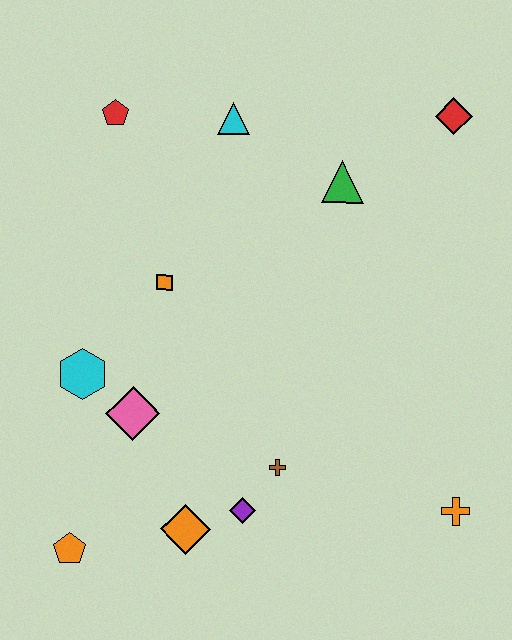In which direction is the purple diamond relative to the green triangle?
The purple diamond is below the green triangle.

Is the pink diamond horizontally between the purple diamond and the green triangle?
No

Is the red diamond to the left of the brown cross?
No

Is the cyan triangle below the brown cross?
No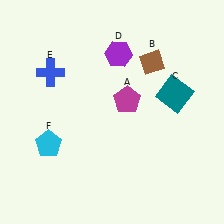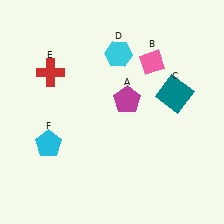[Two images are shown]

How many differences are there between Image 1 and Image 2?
There are 3 differences between the two images.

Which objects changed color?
B changed from brown to pink. D changed from purple to cyan. E changed from blue to red.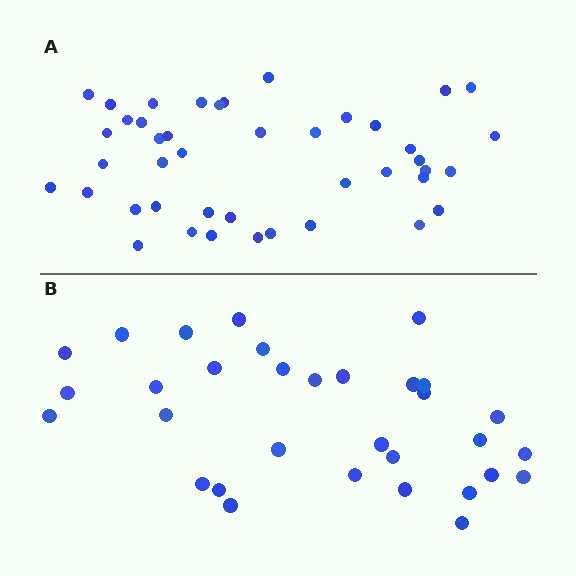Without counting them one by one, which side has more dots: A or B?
Region A (the top region) has more dots.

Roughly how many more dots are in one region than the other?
Region A has roughly 12 or so more dots than region B.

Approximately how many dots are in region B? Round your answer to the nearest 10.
About 30 dots. (The exact count is 32, which rounds to 30.)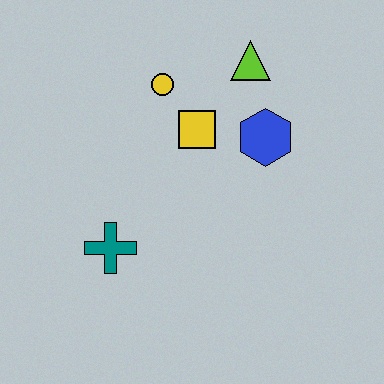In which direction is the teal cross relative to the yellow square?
The teal cross is below the yellow square.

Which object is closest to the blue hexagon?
The yellow square is closest to the blue hexagon.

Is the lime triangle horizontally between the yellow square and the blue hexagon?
Yes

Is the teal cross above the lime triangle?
No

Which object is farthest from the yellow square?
The teal cross is farthest from the yellow square.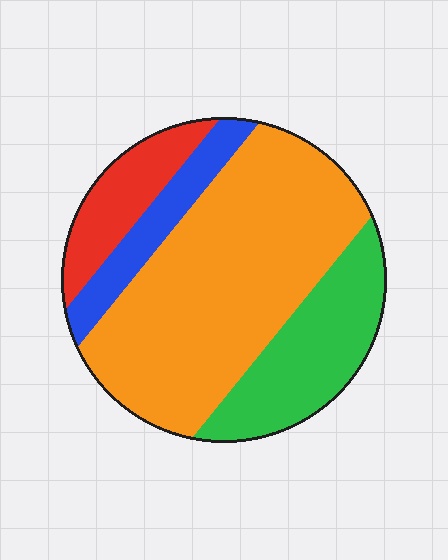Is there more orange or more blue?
Orange.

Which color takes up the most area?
Orange, at roughly 55%.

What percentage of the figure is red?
Red covers 12% of the figure.